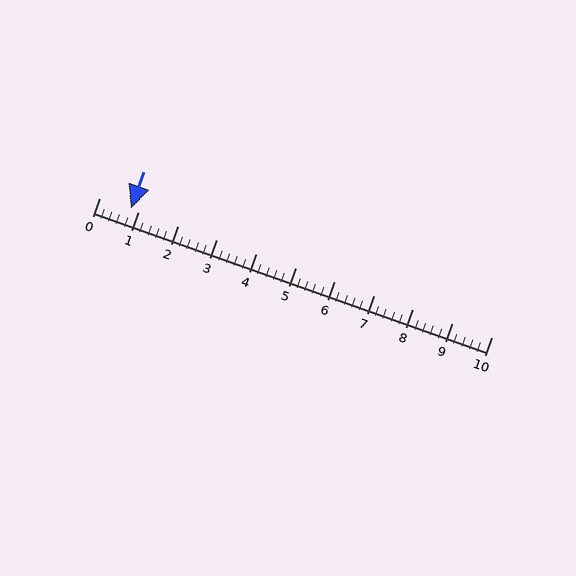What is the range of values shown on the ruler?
The ruler shows values from 0 to 10.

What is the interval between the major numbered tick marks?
The major tick marks are spaced 1 units apart.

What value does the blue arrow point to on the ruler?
The blue arrow points to approximately 0.8.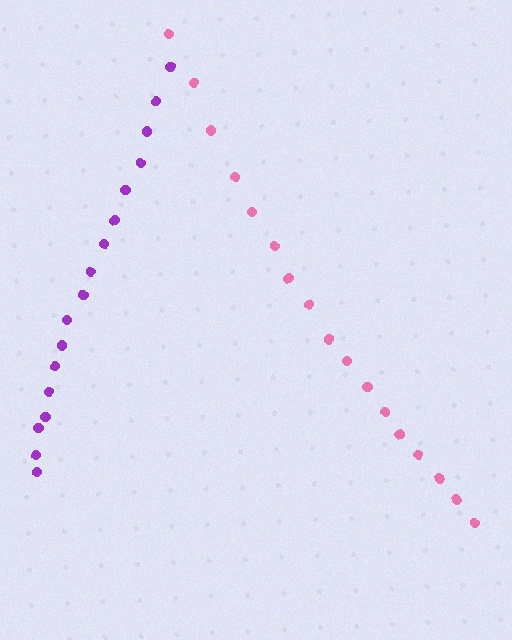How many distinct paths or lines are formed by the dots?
There are 2 distinct paths.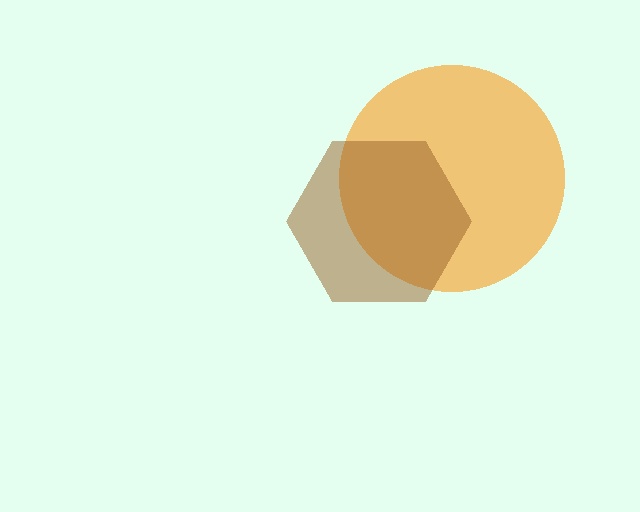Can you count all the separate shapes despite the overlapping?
Yes, there are 2 separate shapes.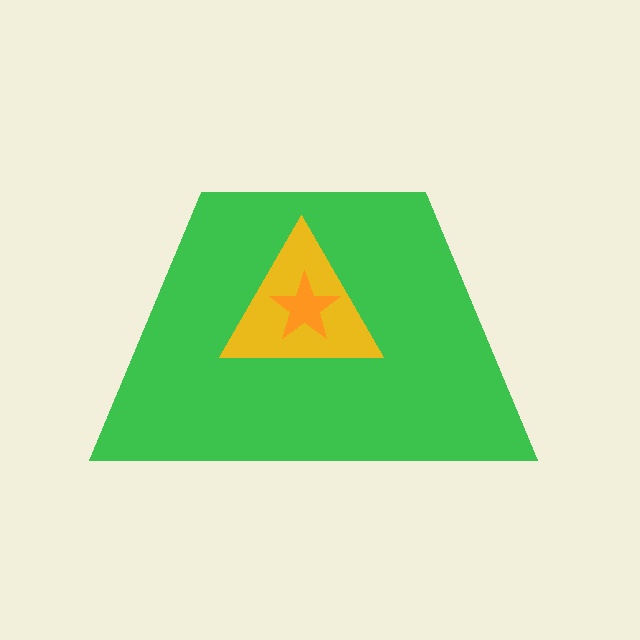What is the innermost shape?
The orange star.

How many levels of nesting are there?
3.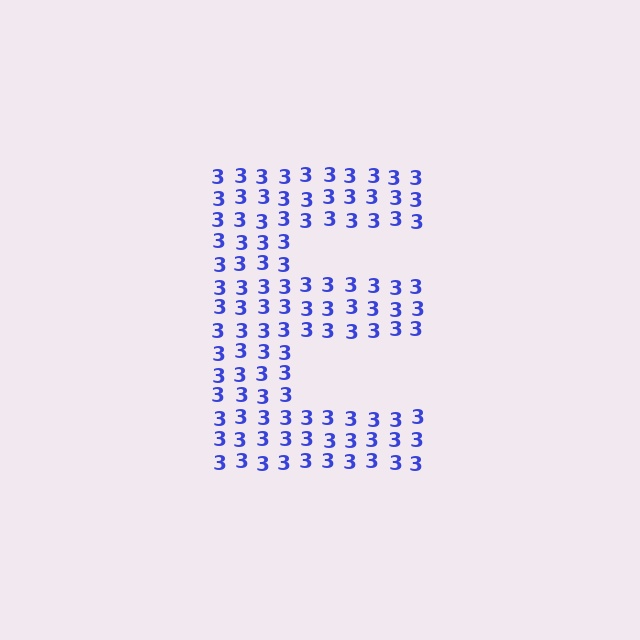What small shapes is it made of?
It is made of small digit 3's.